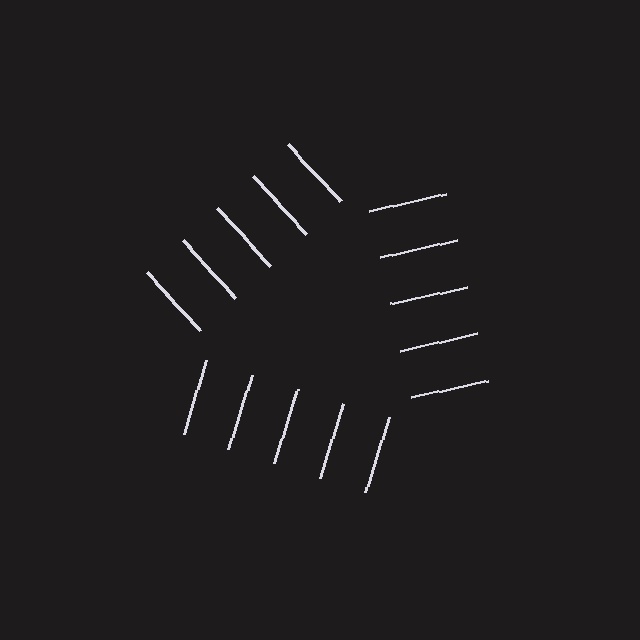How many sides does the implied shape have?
3 sides — the line-ends trace a triangle.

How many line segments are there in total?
15 — 5 along each of the 3 edges.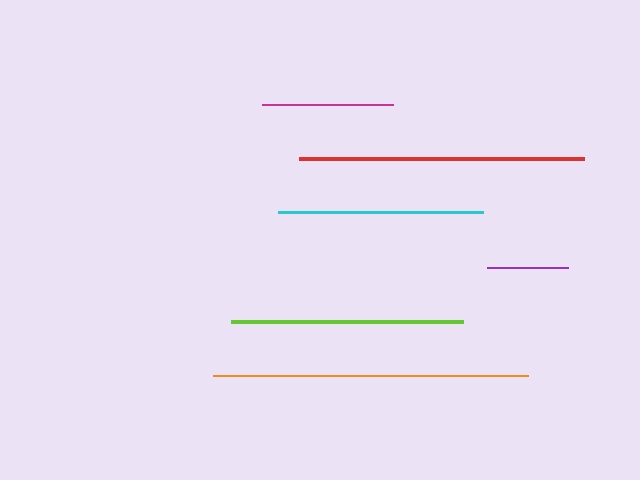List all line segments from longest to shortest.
From longest to shortest: orange, red, lime, cyan, magenta, purple.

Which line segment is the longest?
The orange line is the longest at approximately 314 pixels.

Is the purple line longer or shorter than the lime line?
The lime line is longer than the purple line.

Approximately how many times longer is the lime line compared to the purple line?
The lime line is approximately 2.9 times the length of the purple line.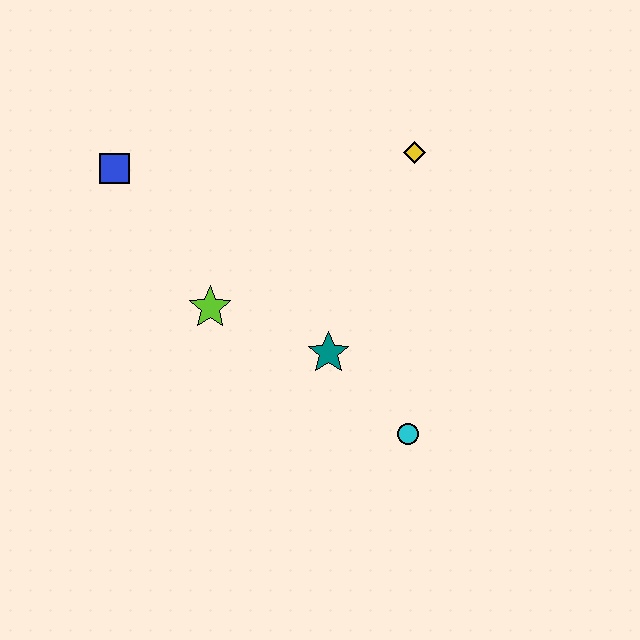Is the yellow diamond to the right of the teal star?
Yes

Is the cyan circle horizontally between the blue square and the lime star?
No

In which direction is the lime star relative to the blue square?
The lime star is below the blue square.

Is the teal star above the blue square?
No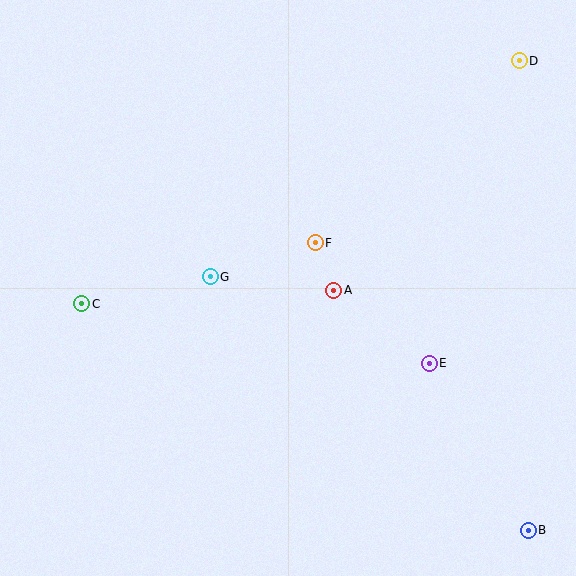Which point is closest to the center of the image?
Point A at (334, 290) is closest to the center.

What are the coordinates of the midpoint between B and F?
The midpoint between B and F is at (422, 386).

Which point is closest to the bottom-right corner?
Point B is closest to the bottom-right corner.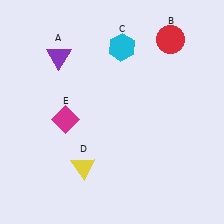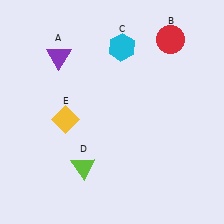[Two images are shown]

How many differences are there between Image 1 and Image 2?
There are 2 differences between the two images.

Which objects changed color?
D changed from yellow to lime. E changed from magenta to yellow.